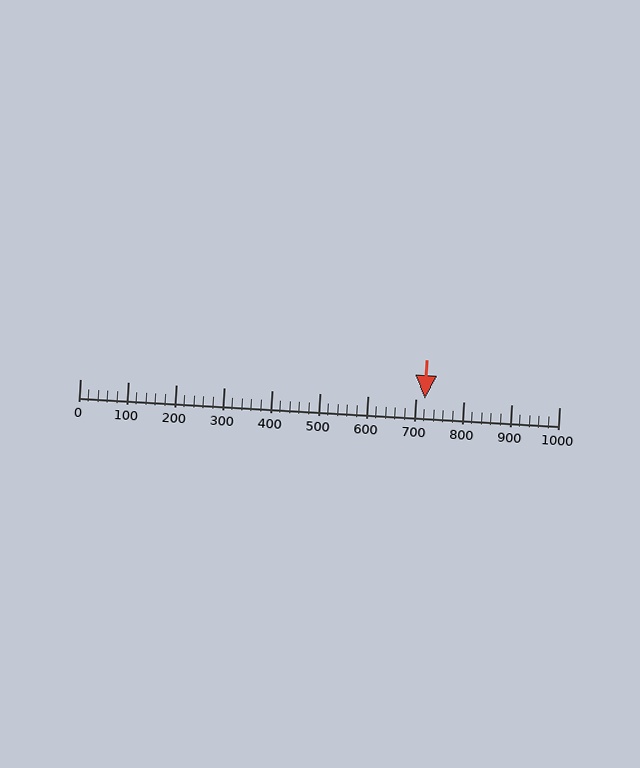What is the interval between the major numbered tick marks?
The major tick marks are spaced 100 units apart.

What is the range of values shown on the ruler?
The ruler shows values from 0 to 1000.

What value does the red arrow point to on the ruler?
The red arrow points to approximately 720.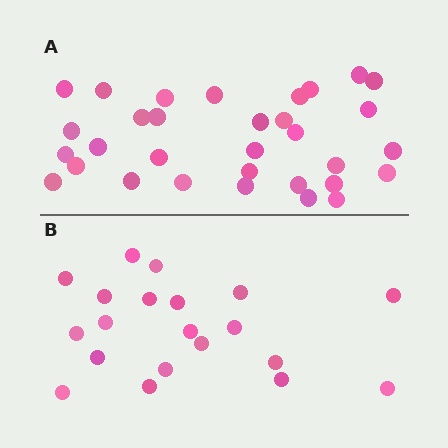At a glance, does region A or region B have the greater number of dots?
Region A (the top region) has more dots.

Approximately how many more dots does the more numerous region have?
Region A has roughly 12 or so more dots than region B.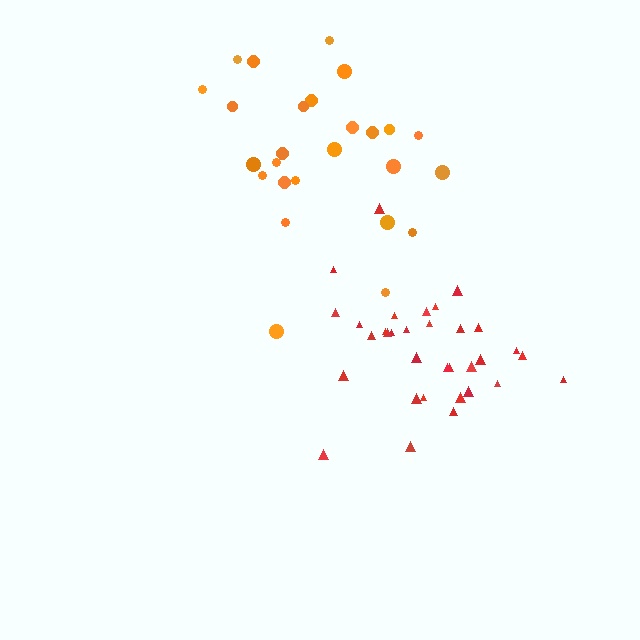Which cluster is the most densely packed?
Red.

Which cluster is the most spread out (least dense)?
Orange.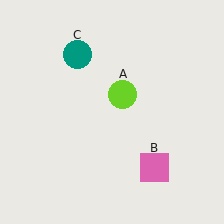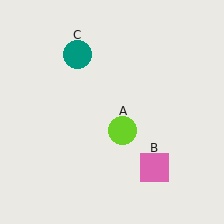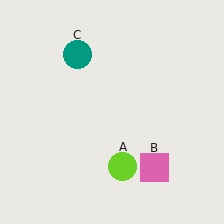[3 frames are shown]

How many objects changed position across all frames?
1 object changed position: lime circle (object A).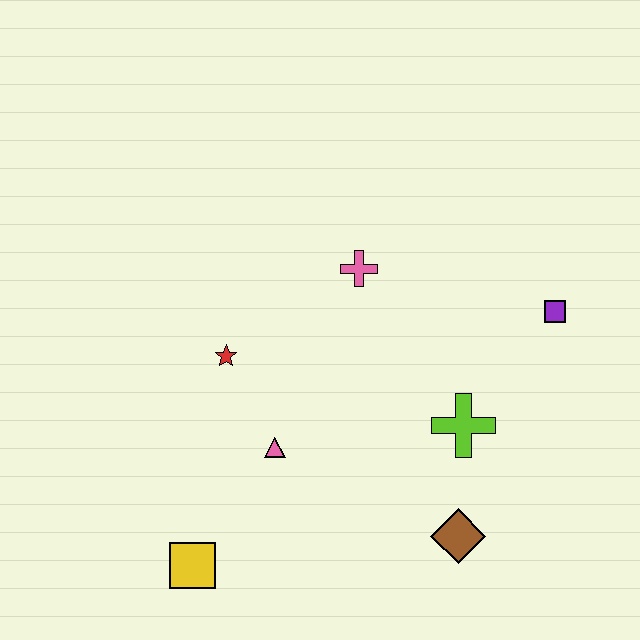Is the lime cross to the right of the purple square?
No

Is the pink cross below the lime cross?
No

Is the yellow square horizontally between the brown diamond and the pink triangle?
No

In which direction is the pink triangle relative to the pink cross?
The pink triangle is below the pink cross.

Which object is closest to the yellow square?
The pink triangle is closest to the yellow square.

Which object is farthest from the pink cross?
The yellow square is farthest from the pink cross.